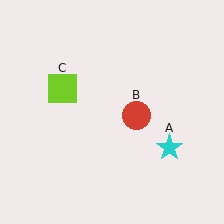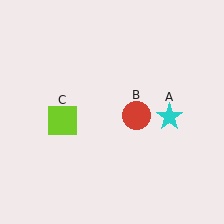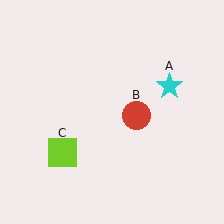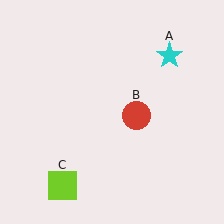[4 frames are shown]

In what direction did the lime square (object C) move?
The lime square (object C) moved down.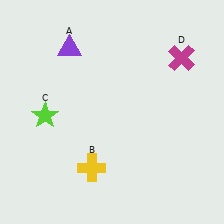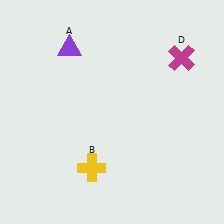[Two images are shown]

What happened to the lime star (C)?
The lime star (C) was removed in Image 2. It was in the bottom-left area of Image 1.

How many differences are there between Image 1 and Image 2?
There is 1 difference between the two images.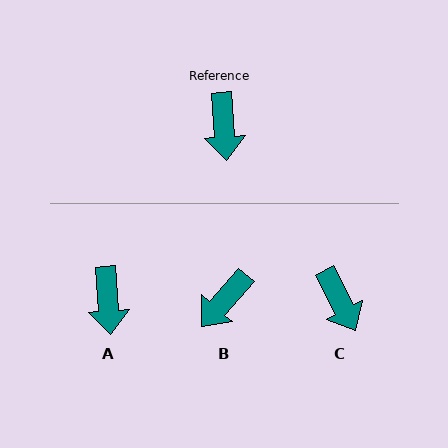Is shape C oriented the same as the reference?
No, it is off by about 23 degrees.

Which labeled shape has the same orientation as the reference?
A.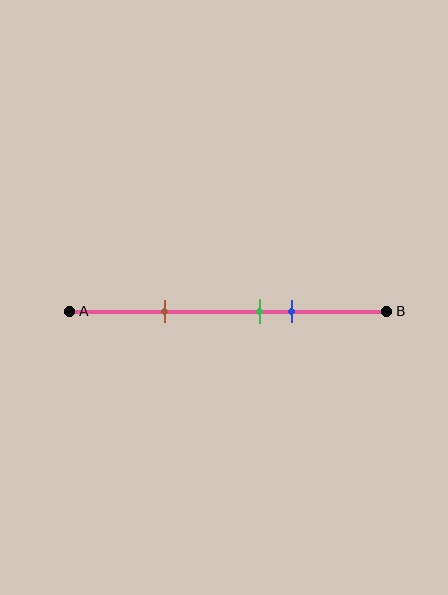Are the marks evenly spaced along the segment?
No, the marks are not evenly spaced.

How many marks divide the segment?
There are 3 marks dividing the segment.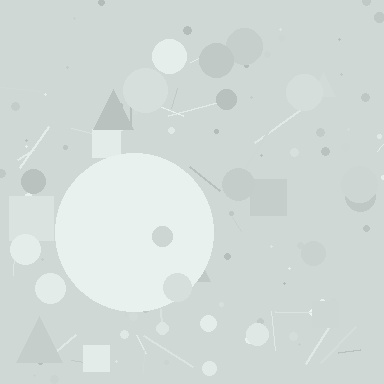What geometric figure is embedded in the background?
A circle is embedded in the background.